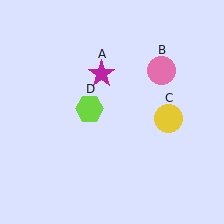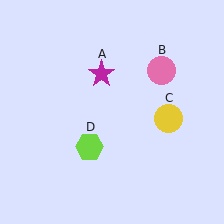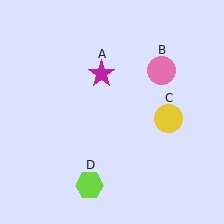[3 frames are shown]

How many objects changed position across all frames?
1 object changed position: lime hexagon (object D).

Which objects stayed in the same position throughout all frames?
Magenta star (object A) and pink circle (object B) and yellow circle (object C) remained stationary.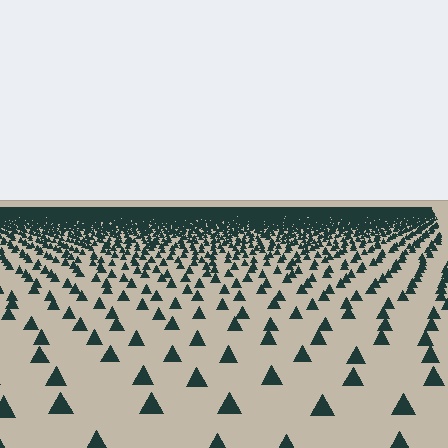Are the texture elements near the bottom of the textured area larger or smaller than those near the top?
Larger. Near the bottom, elements are closer to the viewer and appear at a bigger on-screen size.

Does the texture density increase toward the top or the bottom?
Density increases toward the top.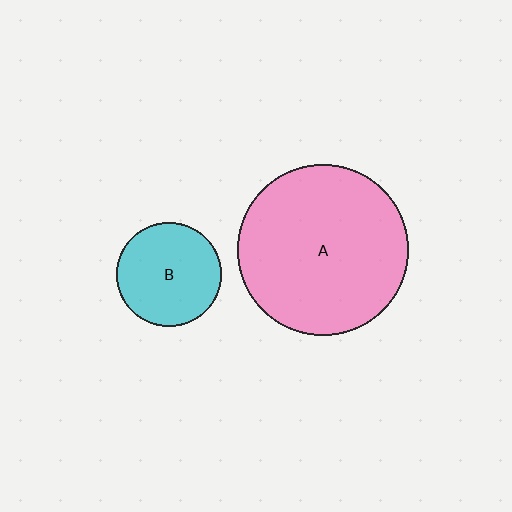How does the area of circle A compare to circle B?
Approximately 2.7 times.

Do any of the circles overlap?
No, none of the circles overlap.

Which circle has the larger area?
Circle A (pink).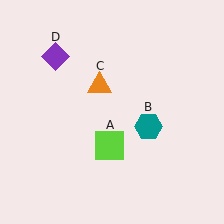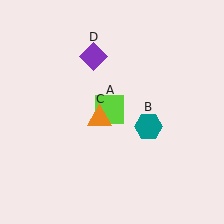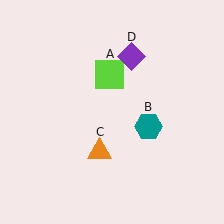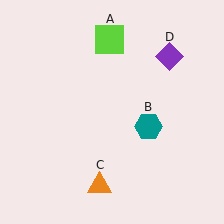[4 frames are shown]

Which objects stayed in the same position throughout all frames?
Teal hexagon (object B) remained stationary.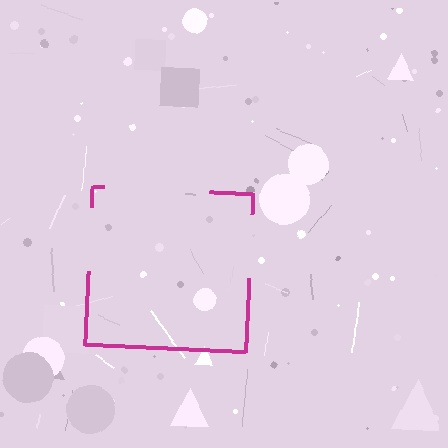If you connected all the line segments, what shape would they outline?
They would outline a square.